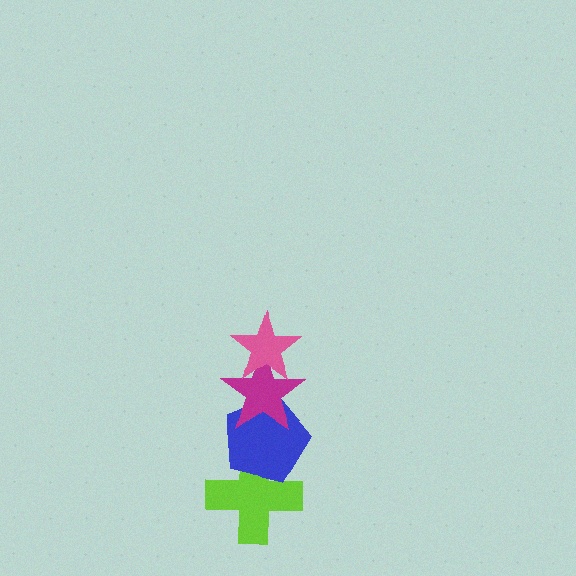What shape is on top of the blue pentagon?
The magenta star is on top of the blue pentagon.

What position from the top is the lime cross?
The lime cross is 4th from the top.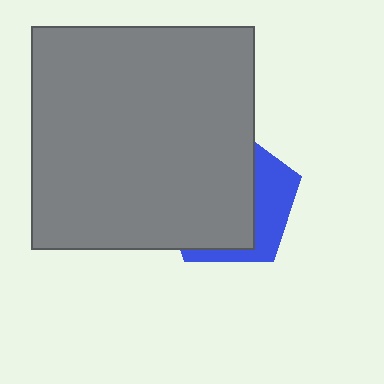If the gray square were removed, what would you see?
You would see the complete blue pentagon.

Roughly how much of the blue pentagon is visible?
A small part of it is visible (roughly 32%).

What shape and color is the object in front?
The object in front is a gray square.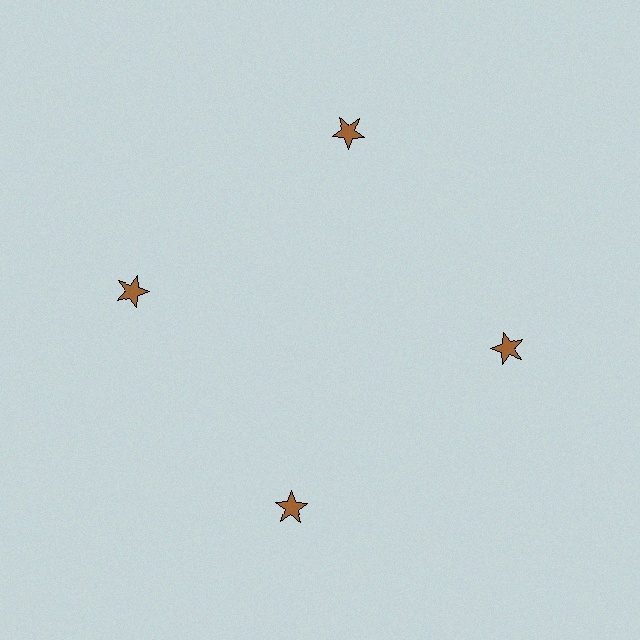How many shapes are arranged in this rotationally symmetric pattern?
There are 4 shapes, arranged in 4 groups of 1.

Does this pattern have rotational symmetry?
Yes, this pattern has 4-fold rotational symmetry. It looks the same after rotating 90 degrees around the center.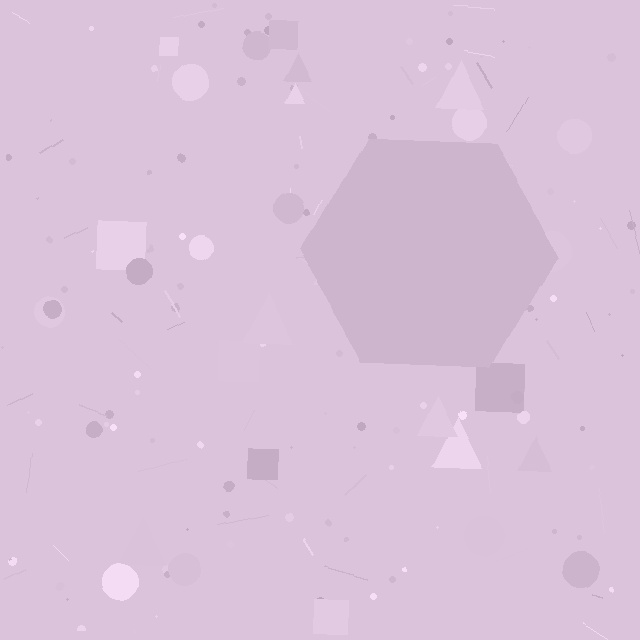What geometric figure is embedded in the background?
A hexagon is embedded in the background.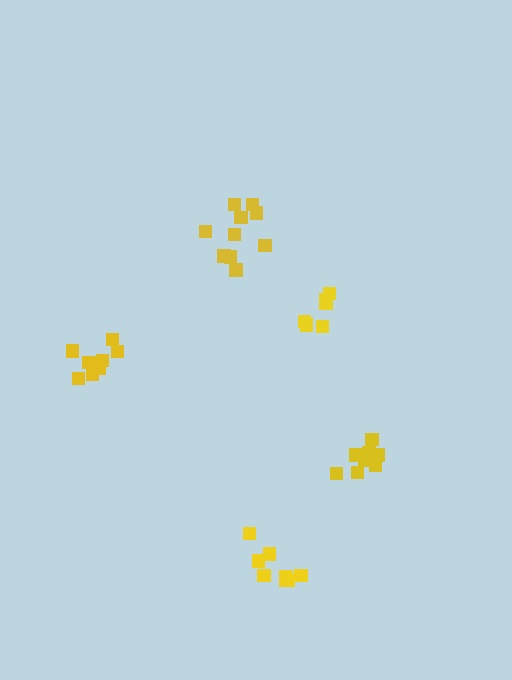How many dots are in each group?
Group 1: 6 dots, Group 2: 8 dots, Group 3: 8 dots, Group 4: 11 dots, Group 5: 10 dots (43 total).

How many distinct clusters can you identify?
There are 5 distinct clusters.